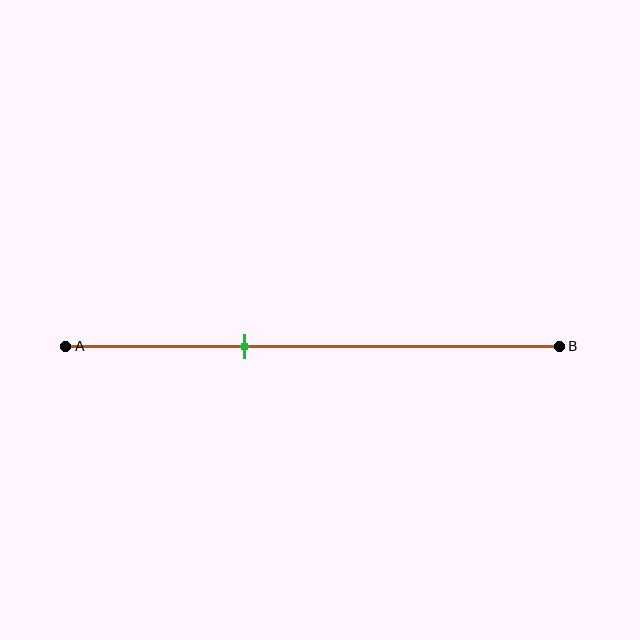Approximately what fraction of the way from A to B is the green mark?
The green mark is approximately 35% of the way from A to B.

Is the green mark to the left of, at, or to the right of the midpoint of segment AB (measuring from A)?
The green mark is to the left of the midpoint of segment AB.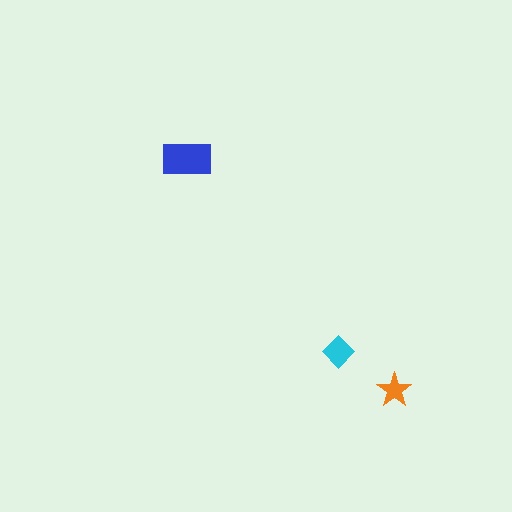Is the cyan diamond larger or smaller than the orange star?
Larger.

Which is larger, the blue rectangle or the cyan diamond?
The blue rectangle.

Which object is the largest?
The blue rectangle.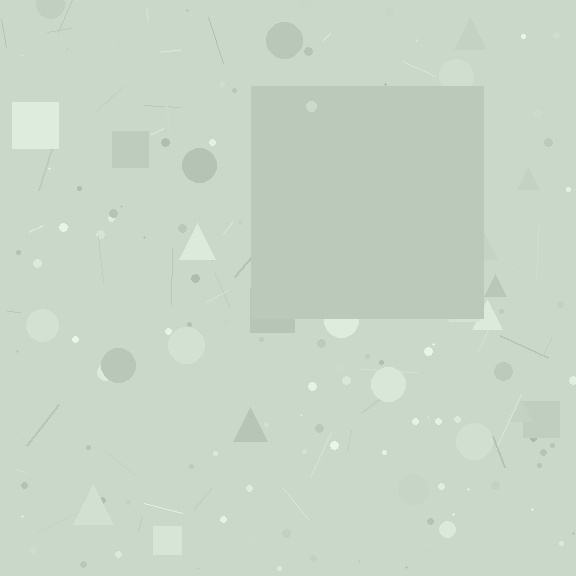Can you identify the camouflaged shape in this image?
The camouflaged shape is a square.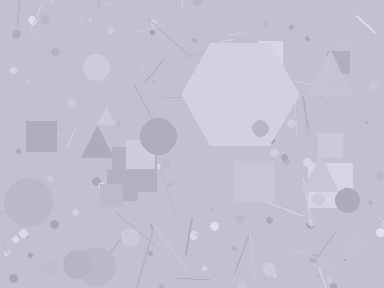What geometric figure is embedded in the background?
A hexagon is embedded in the background.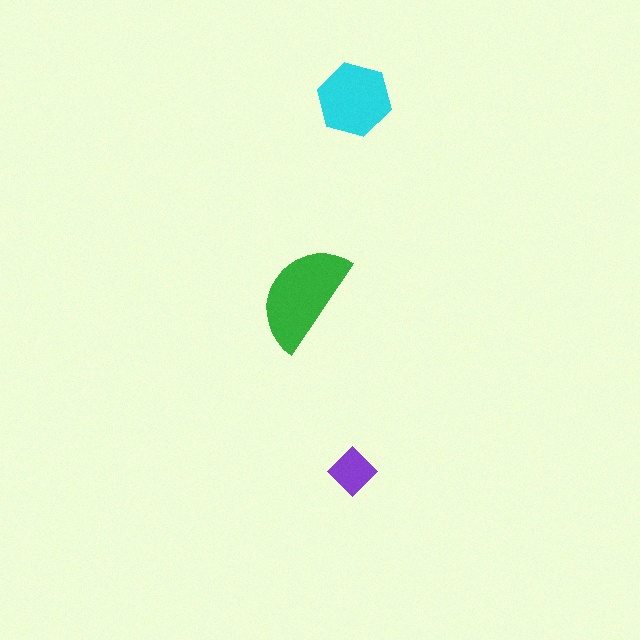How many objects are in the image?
There are 3 objects in the image.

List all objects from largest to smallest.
The green semicircle, the cyan hexagon, the purple diamond.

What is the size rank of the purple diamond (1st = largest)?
3rd.